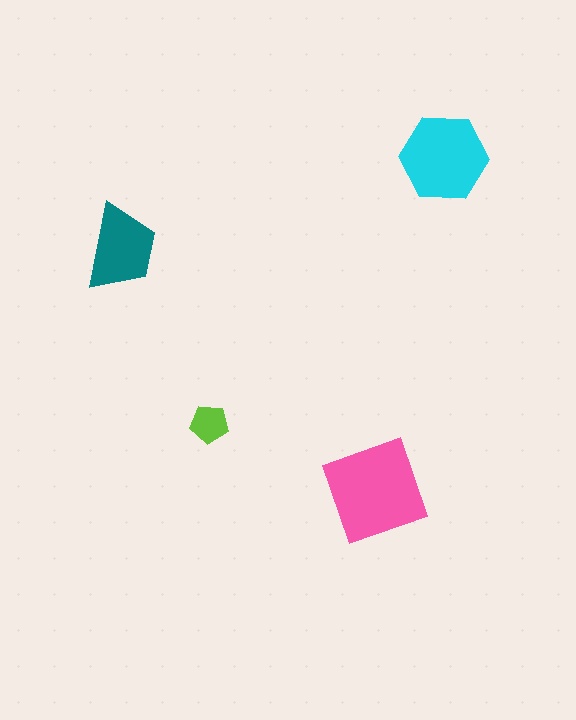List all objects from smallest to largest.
The lime pentagon, the teal trapezoid, the cyan hexagon, the pink square.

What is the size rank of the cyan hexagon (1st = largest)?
2nd.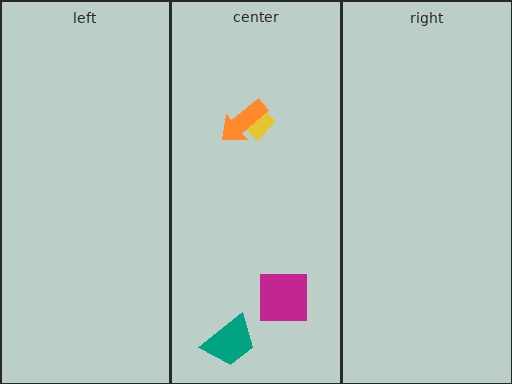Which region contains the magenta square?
The center region.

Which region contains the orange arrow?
The center region.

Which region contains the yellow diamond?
The center region.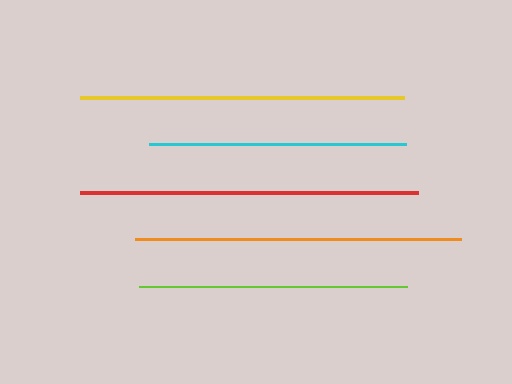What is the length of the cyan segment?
The cyan segment is approximately 257 pixels long.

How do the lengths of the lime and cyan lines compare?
The lime and cyan lines are approximately the same length.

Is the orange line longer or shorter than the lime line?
The orange line is longer than the lime line.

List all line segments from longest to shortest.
From longest to shortest: red, orange, yellow, lime, cyan.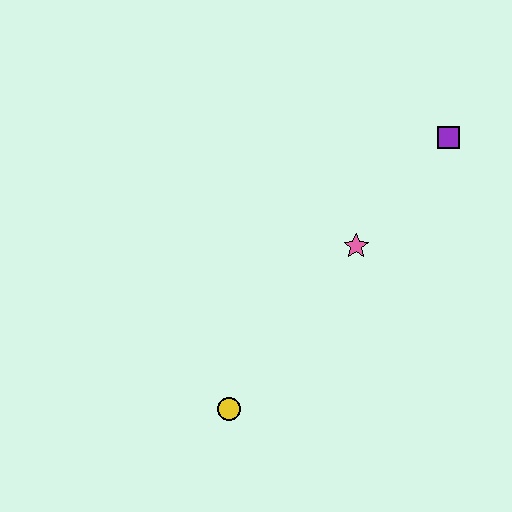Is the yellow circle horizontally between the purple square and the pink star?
No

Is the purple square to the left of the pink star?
No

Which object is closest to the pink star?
The purple square is closest to the pink star.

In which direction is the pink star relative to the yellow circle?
The pink star is above the yellow circle.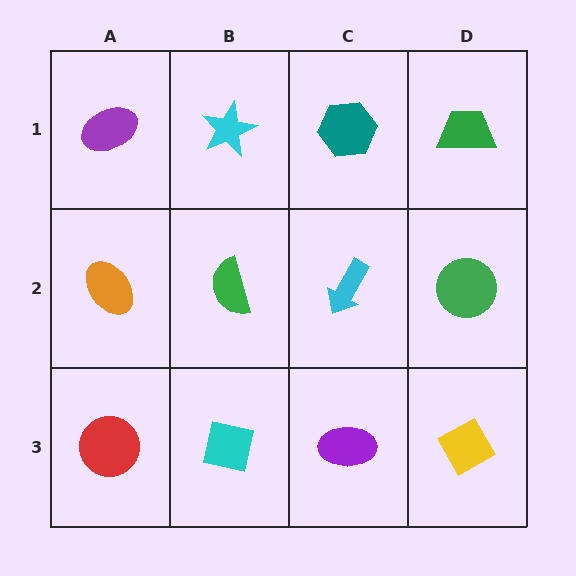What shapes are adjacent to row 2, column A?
A purple ellipse (row 1, column A), a red circle (row 3, column A), a green semicircle (row 2, column B).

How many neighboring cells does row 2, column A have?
3.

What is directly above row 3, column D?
A green circle.